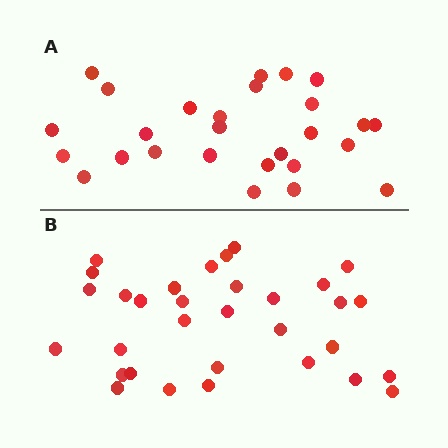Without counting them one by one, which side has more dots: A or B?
Region B (the bottom region) has more dots.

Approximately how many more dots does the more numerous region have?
Region B has about 5 more dots than region A.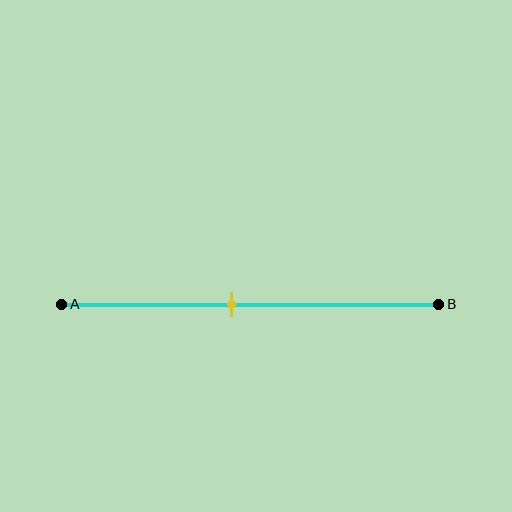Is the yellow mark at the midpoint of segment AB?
No, the mark is at about 45% from A, not at the 50% midpoint.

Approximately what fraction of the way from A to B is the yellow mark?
The yellow mark is approximately 45% of the way from A to B.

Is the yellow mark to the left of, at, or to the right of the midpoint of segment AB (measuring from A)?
The yellow mark is to the left of the midpoint of segment AB.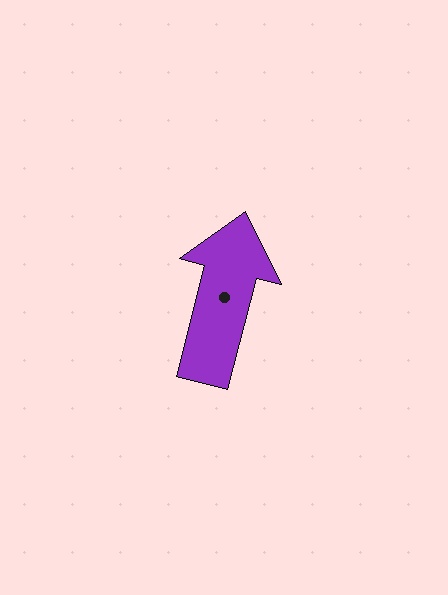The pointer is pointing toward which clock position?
Roughly 12 o'clock.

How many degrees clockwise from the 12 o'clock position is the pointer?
Approximately 14 degrees.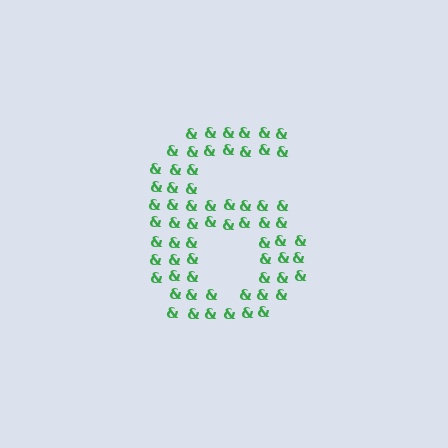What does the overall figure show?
The overall figure shows the digit 6.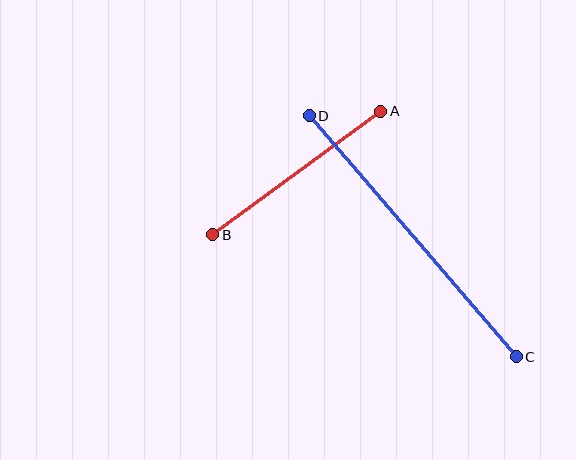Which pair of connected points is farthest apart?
Points C and D are farthest apart.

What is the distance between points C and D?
The distance is approximately 318 pixels.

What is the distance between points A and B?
The distance is approximately 208 pixels.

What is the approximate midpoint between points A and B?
The midpoint is at approximately (297, 173) pixels.